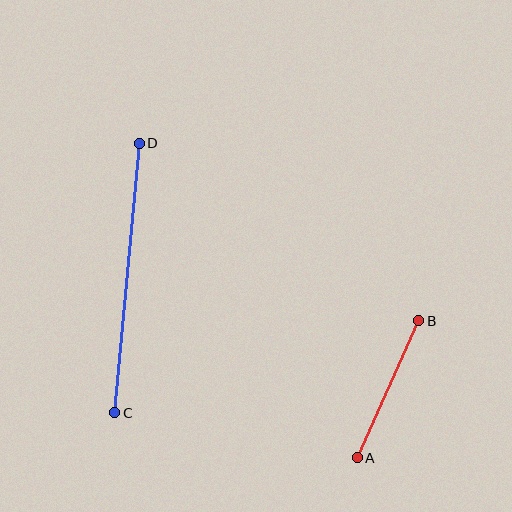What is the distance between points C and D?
The distance is approximately 270 pixels.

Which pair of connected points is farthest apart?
Points C and D are farthest apart.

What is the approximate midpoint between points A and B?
The midpoint is at approximately (388, 389) pixels.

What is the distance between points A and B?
The distance is approximately 150 pixels.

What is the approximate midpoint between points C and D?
The midpoint is at approximately (127, 278) pixels.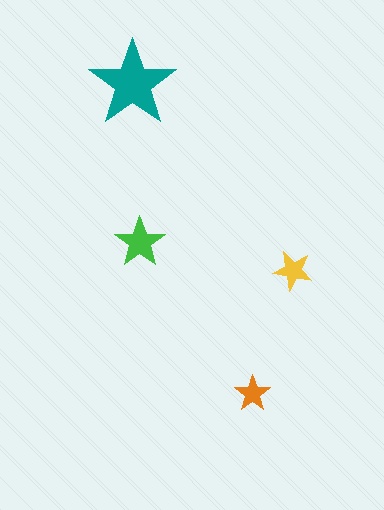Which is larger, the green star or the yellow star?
The green one.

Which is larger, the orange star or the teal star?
The teal one.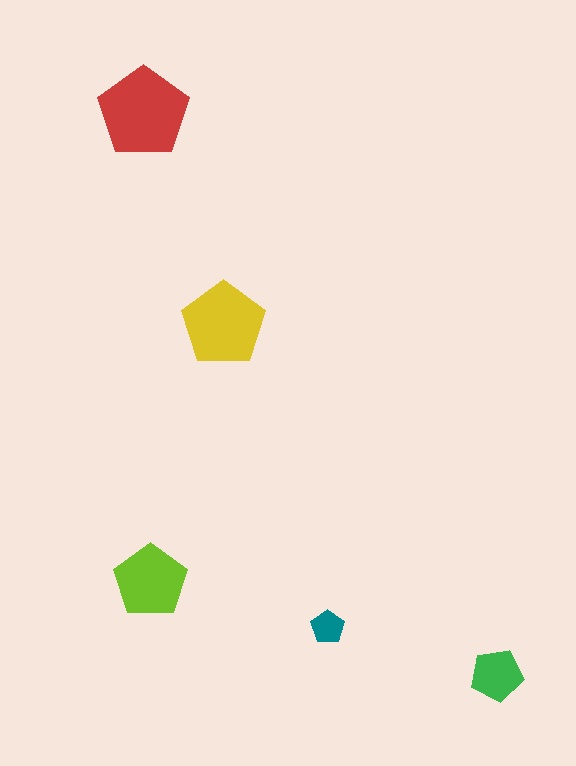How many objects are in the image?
There are 5 objects in the image.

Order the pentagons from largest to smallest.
the red one, the yellow one, the lime one, the green one, the teal one.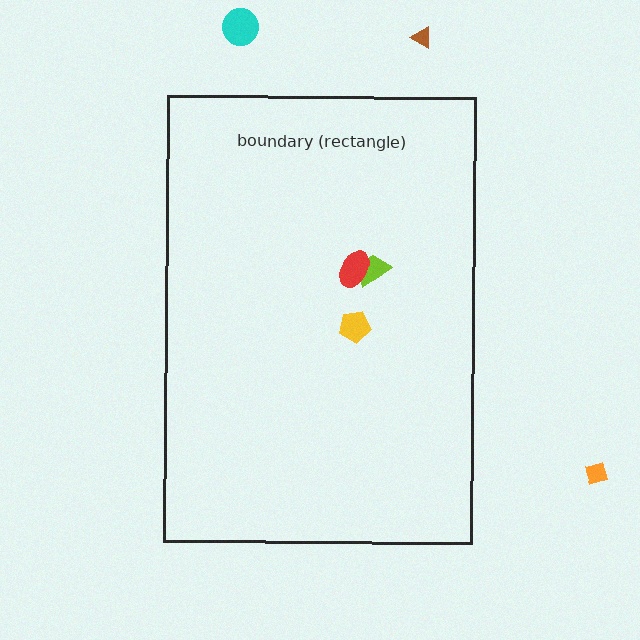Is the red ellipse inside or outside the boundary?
Inside.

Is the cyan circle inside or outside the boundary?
Outside.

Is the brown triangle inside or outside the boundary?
Outside.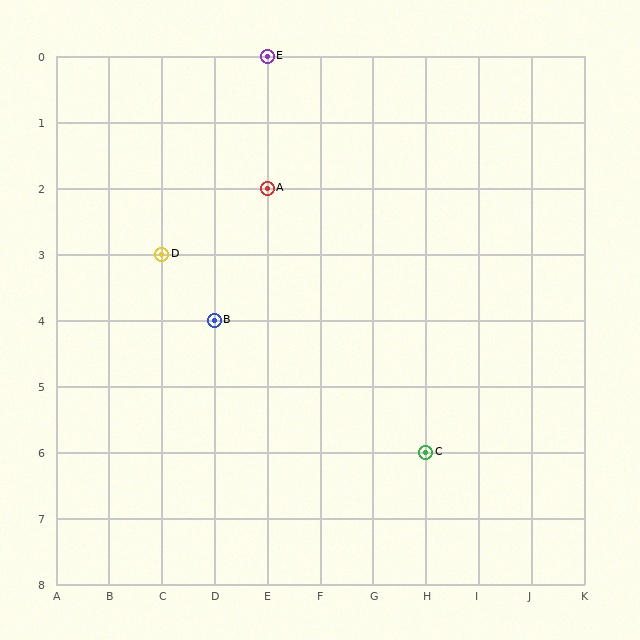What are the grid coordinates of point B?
Point B is at grid coordinates (D, 4).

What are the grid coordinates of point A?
Point A is at grid coordinates (E, 2).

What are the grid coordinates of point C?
Point C is at grid coordinates (H, 6).